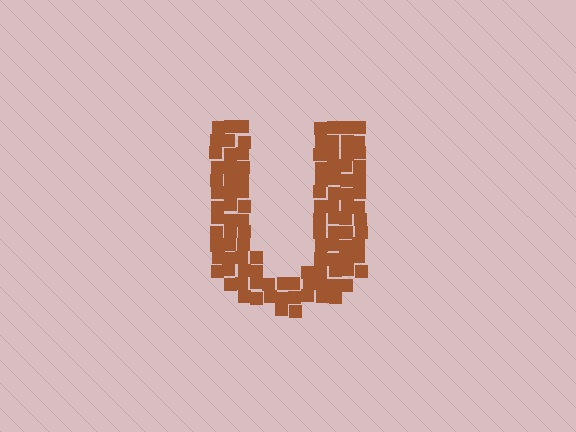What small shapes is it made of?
It is made of small squares.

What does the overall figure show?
The overall figure shows the letter U.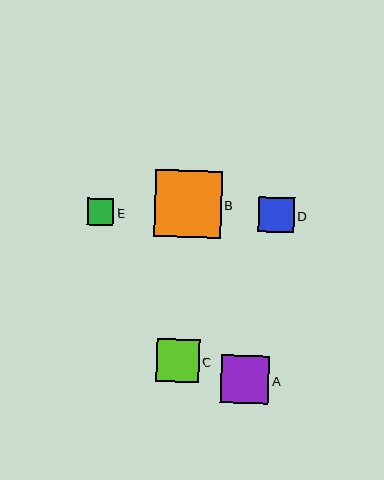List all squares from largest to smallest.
From largest to smallest: B, A, C, D, E.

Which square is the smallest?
Square E is the smallest with a size of approximately 27 pixels.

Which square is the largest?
Square B is the largest with a size of approximately 67 pixels.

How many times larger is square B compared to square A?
Square B is approximately 1.4 times the size of square A.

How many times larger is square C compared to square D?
Square C is approximately 1.2 times the size of square D.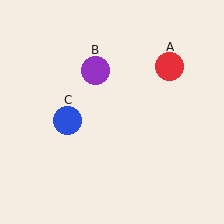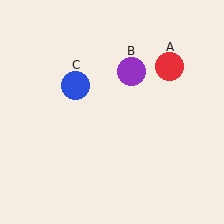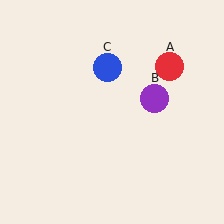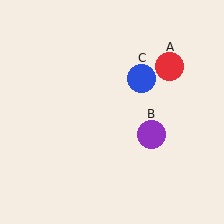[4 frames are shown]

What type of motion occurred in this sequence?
The purple circle (object B), blue circle (object C) rotated clockwise around the center of the scene.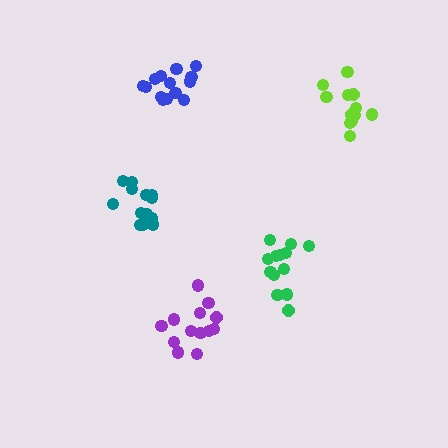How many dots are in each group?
Group 1: 12 dots, Group 2: 13 dots, Group 3: 13 dots, Group 4: 13 dots, Group 5: 15 dots (66 total).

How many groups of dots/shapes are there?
There are 5 groups.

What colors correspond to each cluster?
The clusters are colored: lime, green, purple, teal, blue.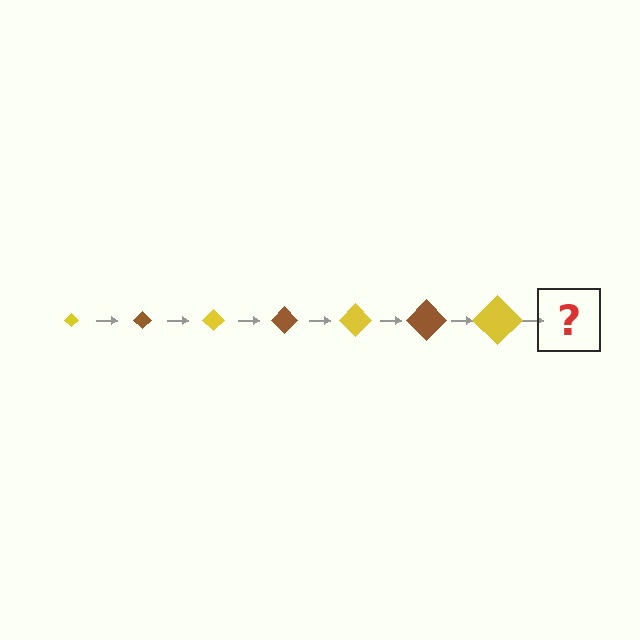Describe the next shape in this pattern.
It should be a brown diamond, larger than the previous one.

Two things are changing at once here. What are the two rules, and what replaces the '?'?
The two rules are that the diamond grows larger each step and the color cycles through yellow and brown. The '?' should be a brown diamond, larger than the previous one.